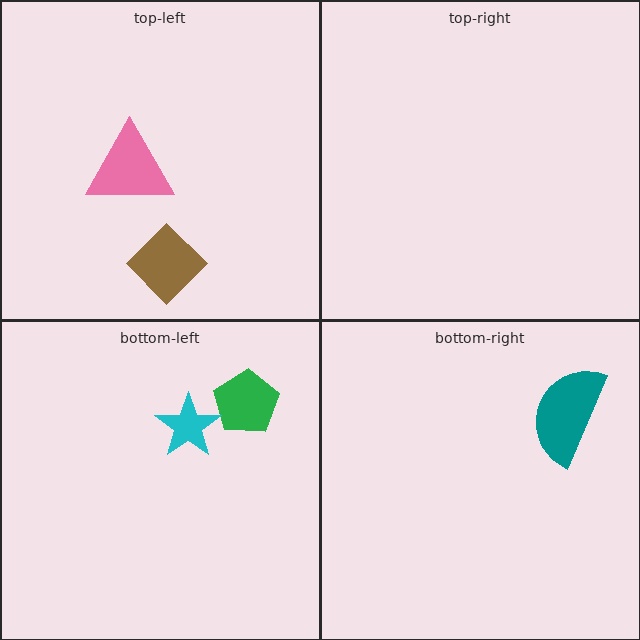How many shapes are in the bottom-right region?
1.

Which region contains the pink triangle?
The top-left region.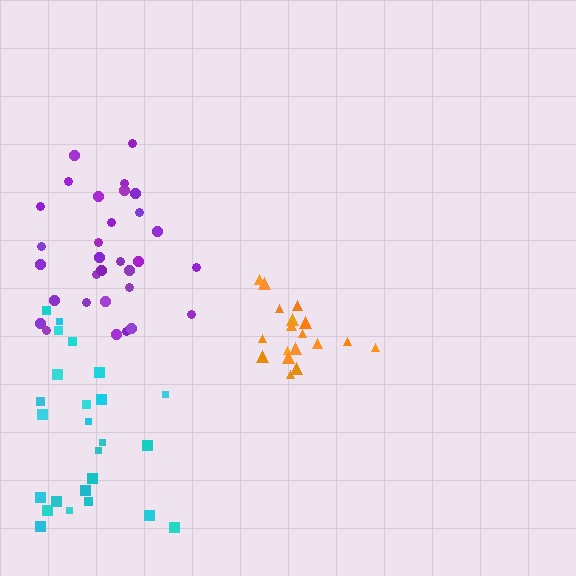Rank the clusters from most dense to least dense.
orange, purple, cyan.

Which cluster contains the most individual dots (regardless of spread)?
Purple (31).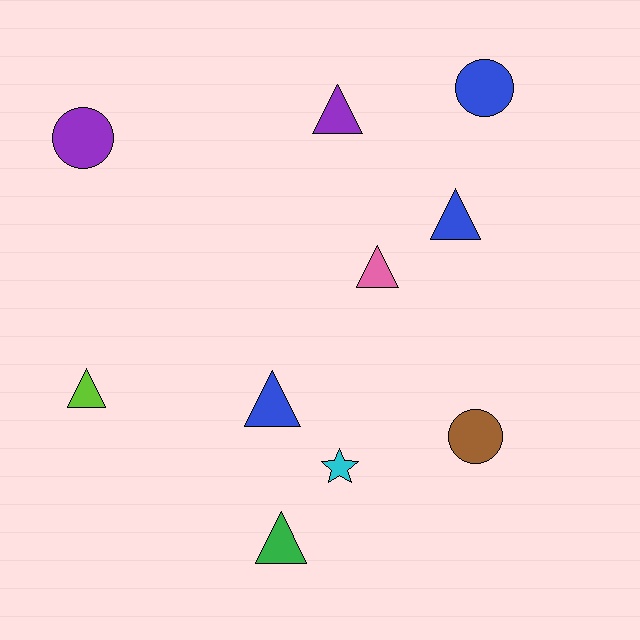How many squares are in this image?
There are no squares.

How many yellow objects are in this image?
There are no yellow objects.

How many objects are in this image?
There are 10 objects.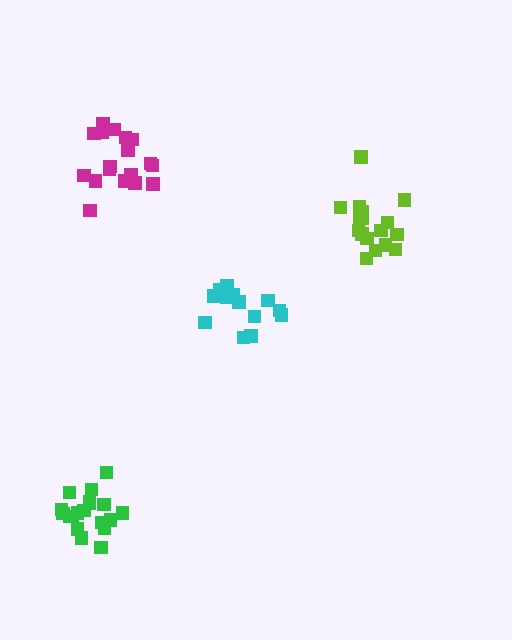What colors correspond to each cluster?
The clusters are colored: magenta, green, lime, cyan.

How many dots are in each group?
Group 1: 18 dots, Group 2: 19 dots, Group 3: 17 dots, Group 4: 13 dots (67 total).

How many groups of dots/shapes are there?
There are 4 groups.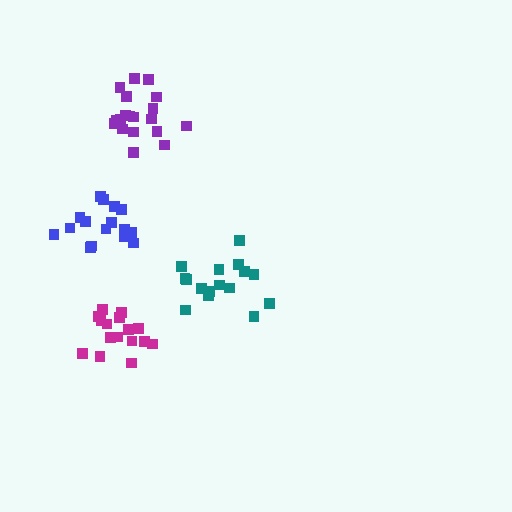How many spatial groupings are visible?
There are 4 spatial groupings.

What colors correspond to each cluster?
The clusters are colored: teal, magenta, blue, purple.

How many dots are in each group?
Group 1: 16 dots, Group 2: 16 dots, Group 3: 16 dots, Group 4: 19 dots (67 total).